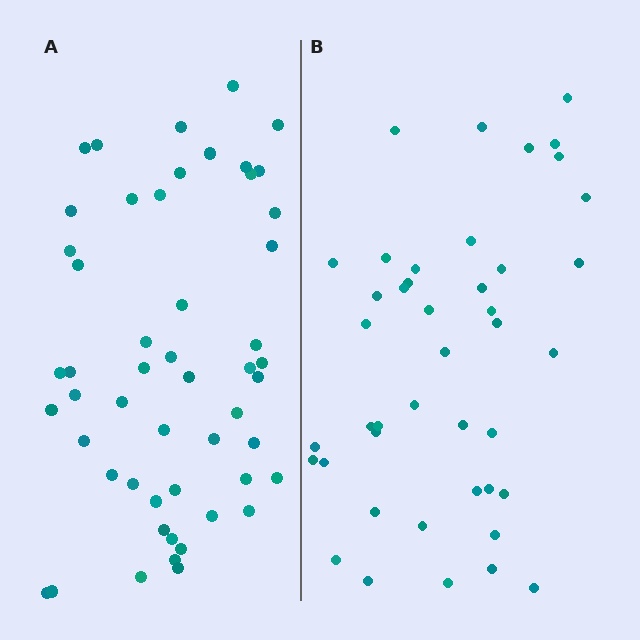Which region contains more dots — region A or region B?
Region A (the left region) has more dots.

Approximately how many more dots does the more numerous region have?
Region A has roughly 8 or so more dots than region B.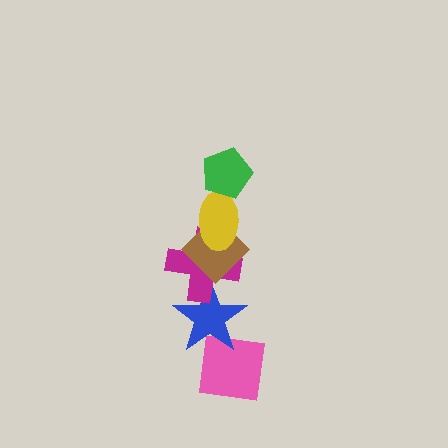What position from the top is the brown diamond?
The brown diamond is 3rd from the top.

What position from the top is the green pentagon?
The green pentagon is 1st from the top.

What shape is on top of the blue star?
The magenta cross is on top of the blue star.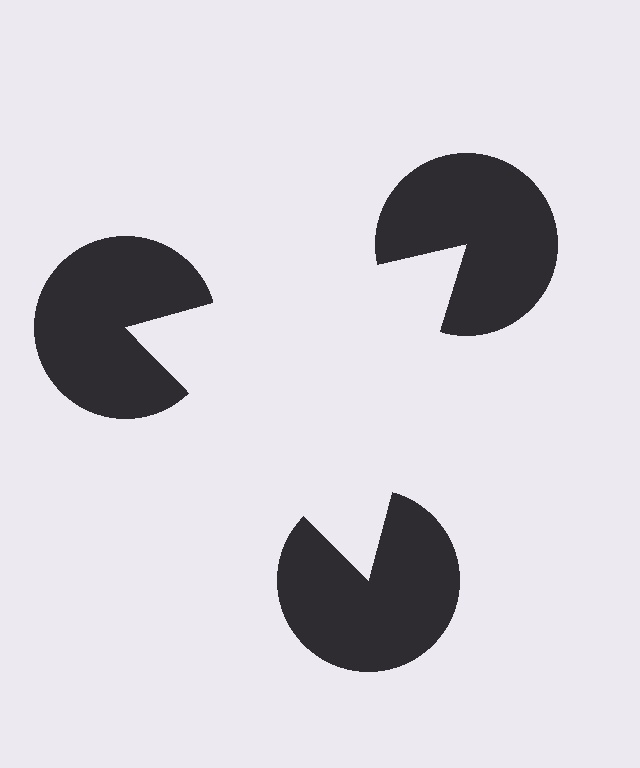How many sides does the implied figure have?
3 sides.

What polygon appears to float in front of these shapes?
An illusory triangle — its edges are inferred from the aligned wedge cuts in the pac-man discs, not physically drawn.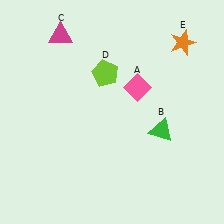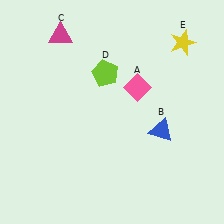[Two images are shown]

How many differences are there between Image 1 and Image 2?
There are 2 differences between the two images.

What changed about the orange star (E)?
In Image 1, E is orange. In Image 2, it changed to yellow.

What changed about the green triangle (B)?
In Image 1, B is green. In Image 2, it changed to blue.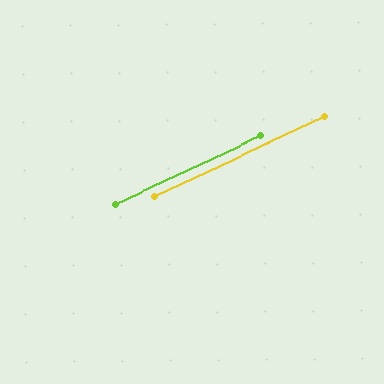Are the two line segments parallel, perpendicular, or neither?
Parallel — their directions differ by only 0.0°.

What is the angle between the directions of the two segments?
Approximately 0 degrees.